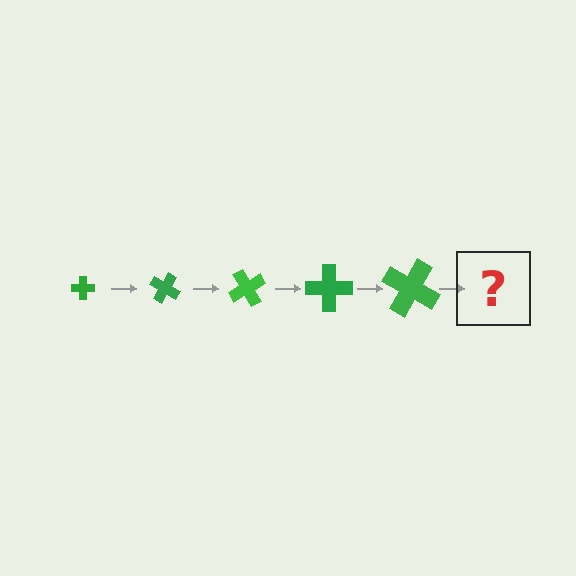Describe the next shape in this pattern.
It should be a cross, larger than the previous one and rotated 150 degrees from the start.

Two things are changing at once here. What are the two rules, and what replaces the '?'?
The two rules are that the cross grows larger each step and it rotates 30 degrees each step. The '?' should be a cross, larger than the previous one and rotated 150 degrees from the start.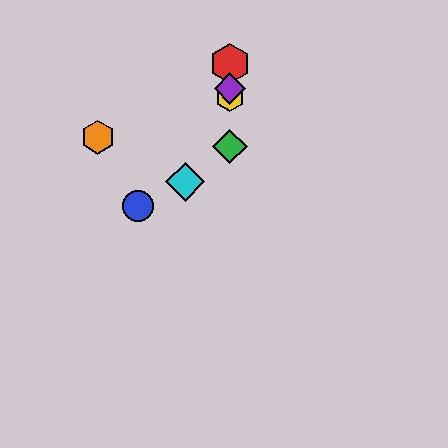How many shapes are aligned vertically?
4 shapes (the red hexagon, the green diamond, the yellow hexagon, the purple diamond) are aligned vertically.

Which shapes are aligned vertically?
The red hexagon, the green diamond, the yellow hexagon, the purple diamond are aligned vertically.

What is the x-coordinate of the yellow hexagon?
The yellow hexagon is at x≈230.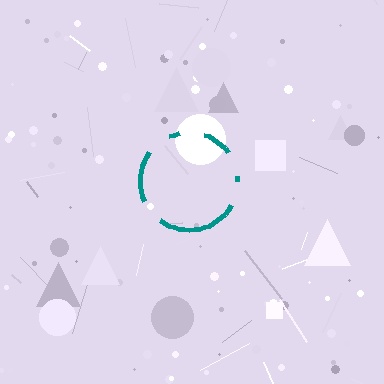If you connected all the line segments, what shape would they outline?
They would outline a circle.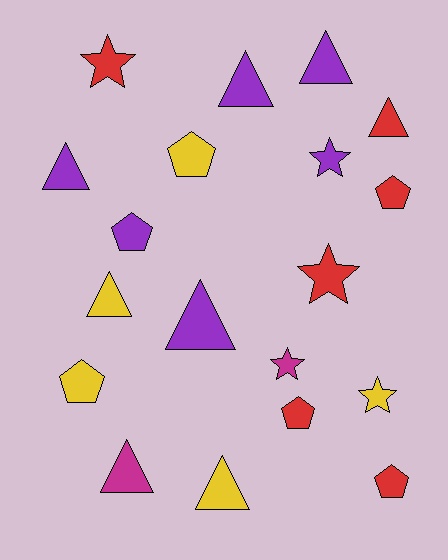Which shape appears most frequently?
Triangle, with 8 objects.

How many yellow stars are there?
There is 1 yellow star.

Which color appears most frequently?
Red, with 6 objects.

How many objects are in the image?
There are 19 objects.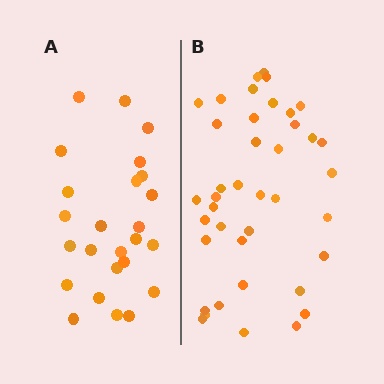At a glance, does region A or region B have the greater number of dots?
Region B (the right region) has more dots.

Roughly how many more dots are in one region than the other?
Region B has approximately 15 more dots than region A.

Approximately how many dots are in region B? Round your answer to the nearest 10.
About 40 dots.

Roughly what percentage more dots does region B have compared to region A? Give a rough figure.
About 60% more.